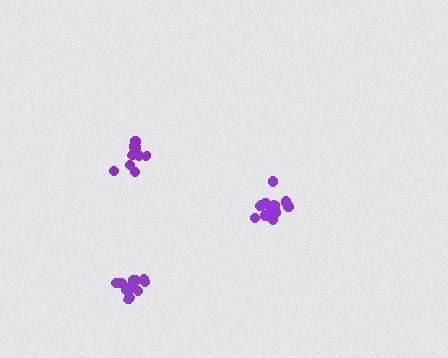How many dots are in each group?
Group 1: 12 dots, Group 2: 9 dots, Group 3: 14 dots (35 total).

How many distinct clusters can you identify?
There are 3 distinct clusters.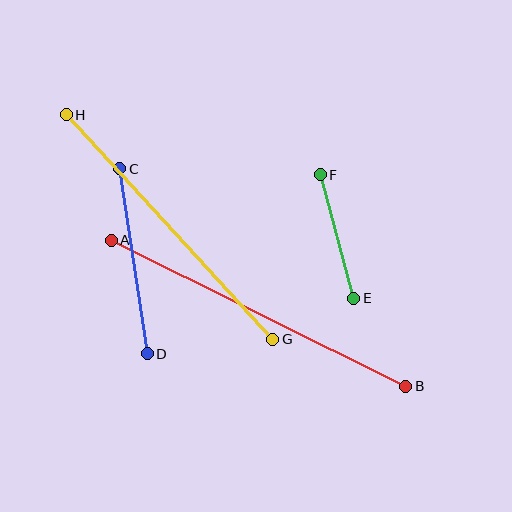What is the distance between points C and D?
The distance is approximately 187 pixels.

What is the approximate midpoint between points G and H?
The midpoint is at approximately (170, 227) pixels.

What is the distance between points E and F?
The distance is approximately 128 pixels.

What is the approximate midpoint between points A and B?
The midpoint is at approximately (259, 313) pixels.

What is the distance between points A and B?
The distance is approximately 329 pixels.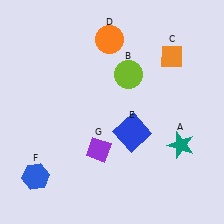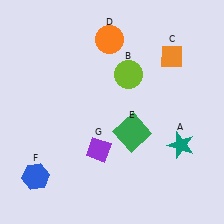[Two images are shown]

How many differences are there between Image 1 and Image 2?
There is 1 difference between the two images.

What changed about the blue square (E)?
In Image 1, E is blue. In Image 2, it changed to green.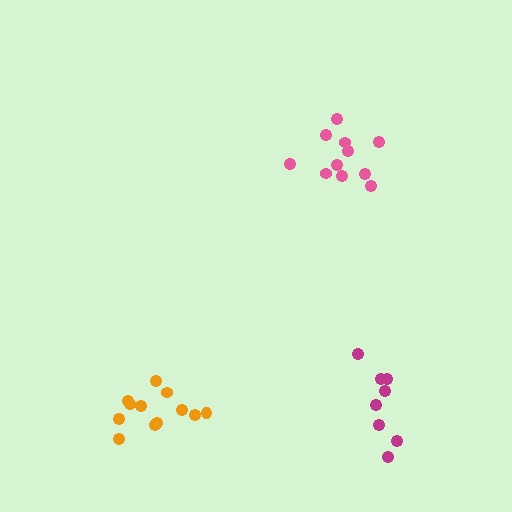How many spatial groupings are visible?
There are 3 spatial groupings.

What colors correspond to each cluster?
The clusters are colored: magenta, pink, orange.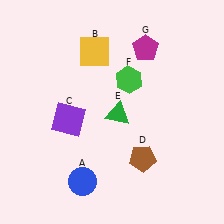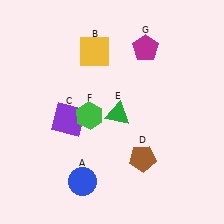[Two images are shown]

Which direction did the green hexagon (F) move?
The green hexagon (F) moved left.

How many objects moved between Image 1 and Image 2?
1 object moved between the two images.